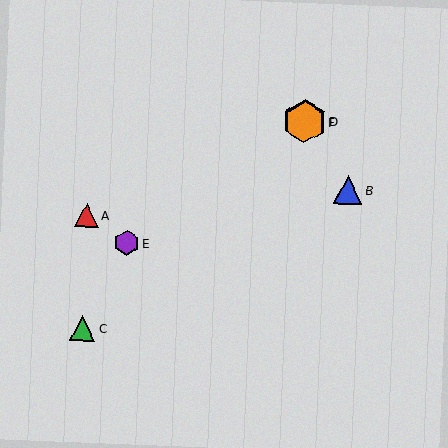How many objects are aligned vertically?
2 objects (D, F) are aligned vertically.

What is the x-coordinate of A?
Object A is at x≈87.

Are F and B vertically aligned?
No, F is at x≈305 and B is at x≈348.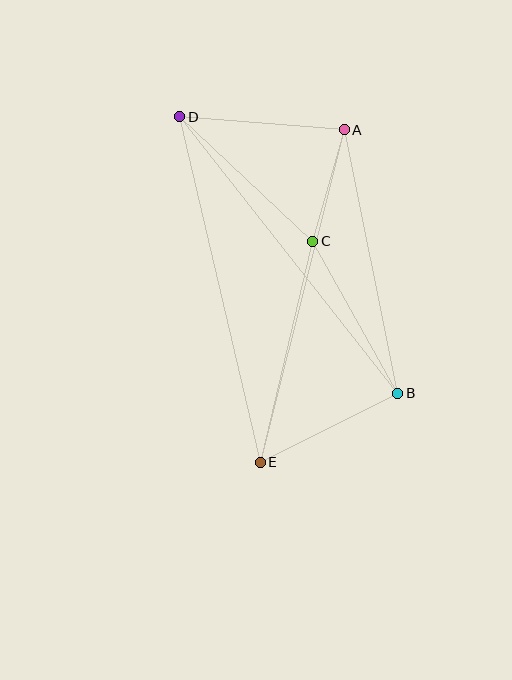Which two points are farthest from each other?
Points D and E are farthest from each other.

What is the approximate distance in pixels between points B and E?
The distance between B and E is approximately 154 pixels.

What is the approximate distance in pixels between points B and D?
The distance between B and D is approximately 352 pixels.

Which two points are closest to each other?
Points A and C are closest to each other.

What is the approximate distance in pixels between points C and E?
The distance between C and E is approximately 227 pixels.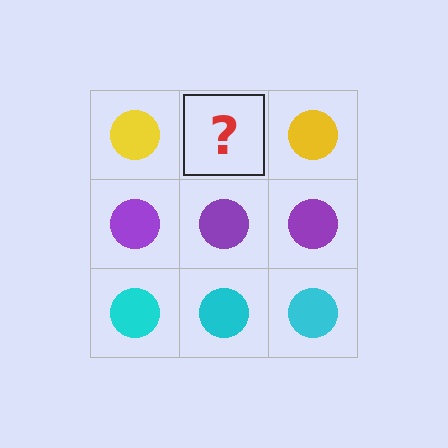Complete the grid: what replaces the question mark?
The question mark should be replaced with a yellow circle.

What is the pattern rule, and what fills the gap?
The rule is that each row has a consistent color. The gap should be filled with a yellow circle.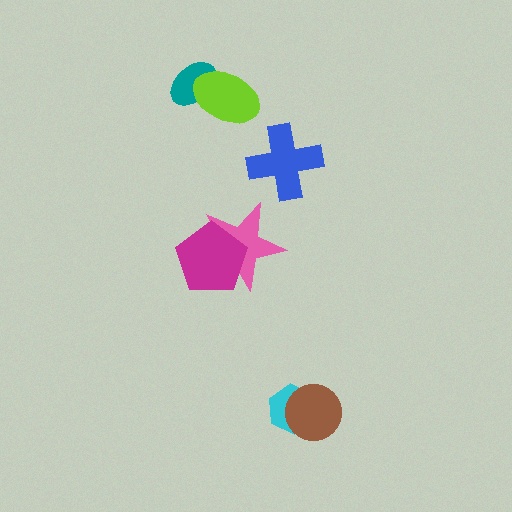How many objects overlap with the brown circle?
1 object overlaps with the brown circle.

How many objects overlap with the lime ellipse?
1 object overlaps with the lime ellipse.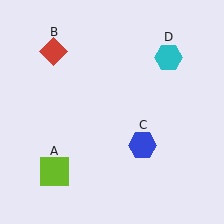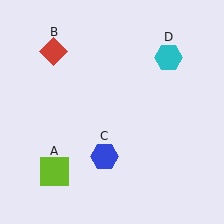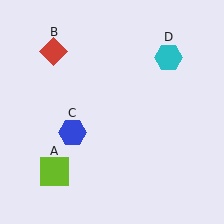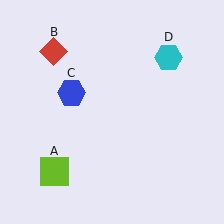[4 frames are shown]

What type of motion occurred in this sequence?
The blue hexagon (object C) rotated clockwise around the center of the scene.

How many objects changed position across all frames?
1 object changed position: blue hexagon (object C).